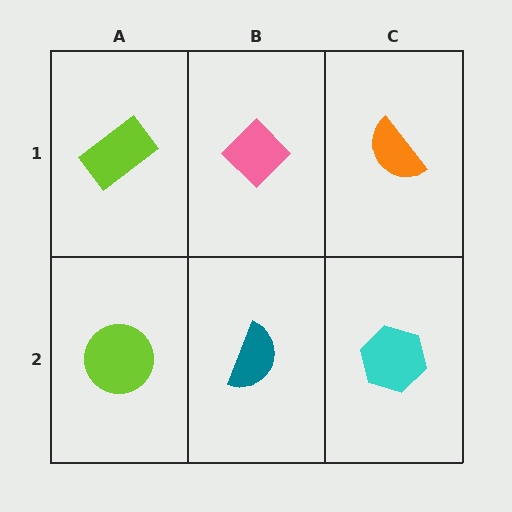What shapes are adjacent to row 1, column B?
A teal semicircle (row 2, column B), a lime rectangle (row 1, column A), an orange semicircle (row 1, column C).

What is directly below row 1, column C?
A cyan hexagon.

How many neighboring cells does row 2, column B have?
3.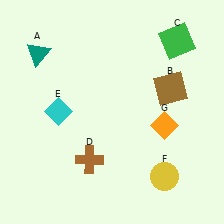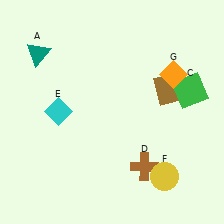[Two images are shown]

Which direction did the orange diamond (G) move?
The orange diamond (G) moved up.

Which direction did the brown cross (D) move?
The brown cross (D) moved right.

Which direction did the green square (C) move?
The green square (C) moved down.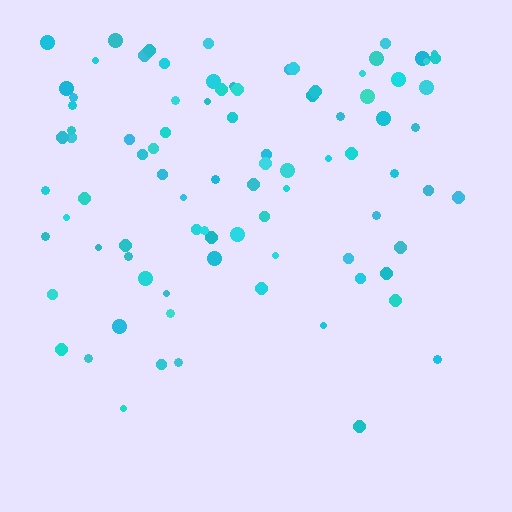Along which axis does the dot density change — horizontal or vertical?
Vertical.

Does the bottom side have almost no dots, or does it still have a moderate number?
Still a moderate number, just noticeably fewer than the top.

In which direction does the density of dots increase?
From bottom to top, with the top side densest.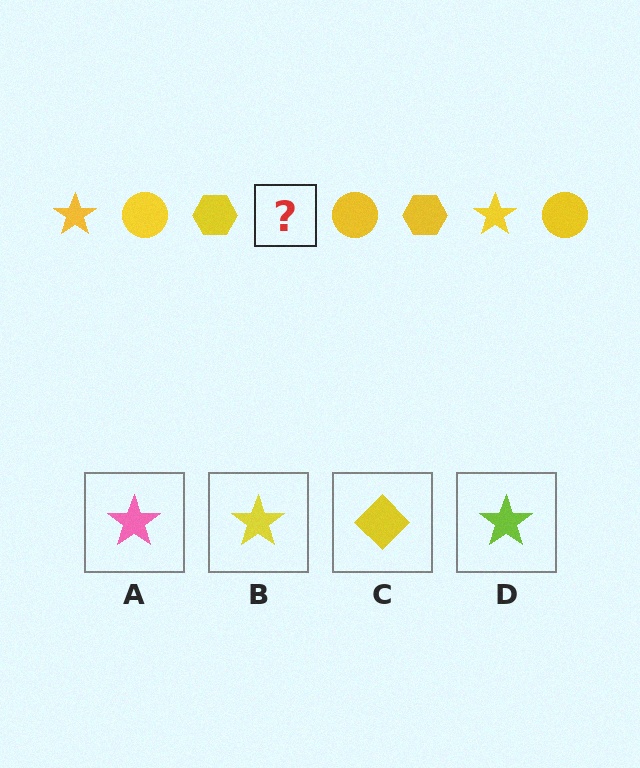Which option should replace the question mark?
Option B.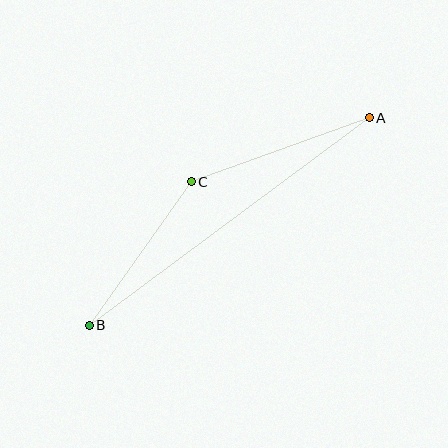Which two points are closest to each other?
Points B and C are closest to each other.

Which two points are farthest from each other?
Points A and B are farthest from each other.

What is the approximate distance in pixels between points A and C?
The distance between A and C is approximately 189 pixels.